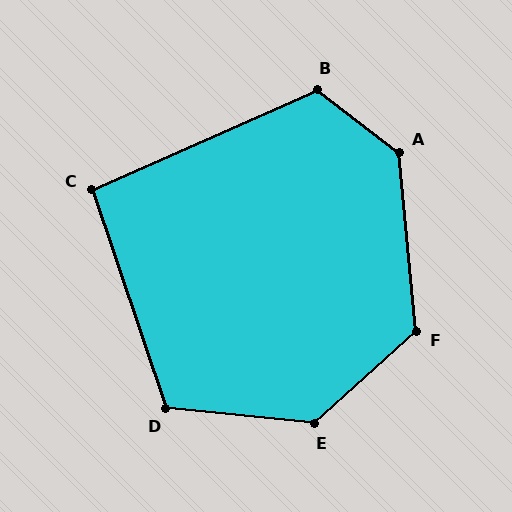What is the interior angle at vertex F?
Approximately 127 degrees (obtuse).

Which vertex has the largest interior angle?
A, at approximately 132 degrees.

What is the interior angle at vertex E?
Approximately 132 degrees (obtuse).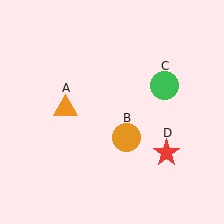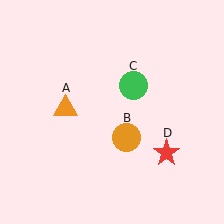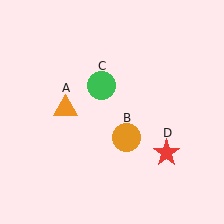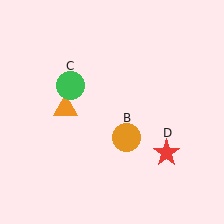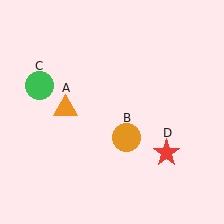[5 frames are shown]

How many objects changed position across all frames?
1 object changed position: green circle (object C).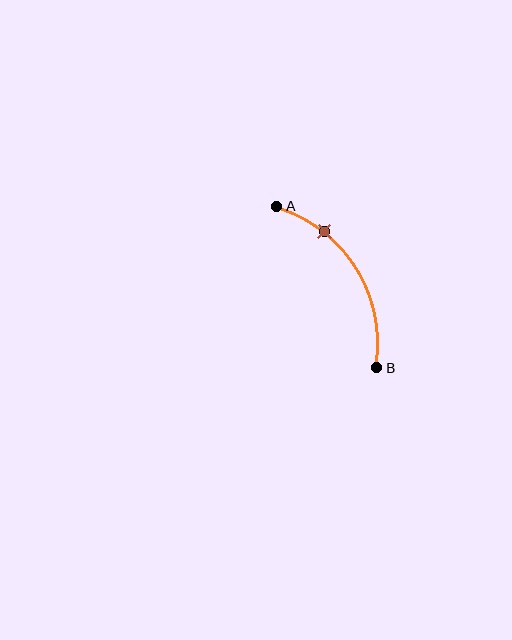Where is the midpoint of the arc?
The arc midpoint is the point on the curve farthest from the straight line joining A and B. It sits to the right of that line.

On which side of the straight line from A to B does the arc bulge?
The arc bulges to the right of the straight line connecting A and B.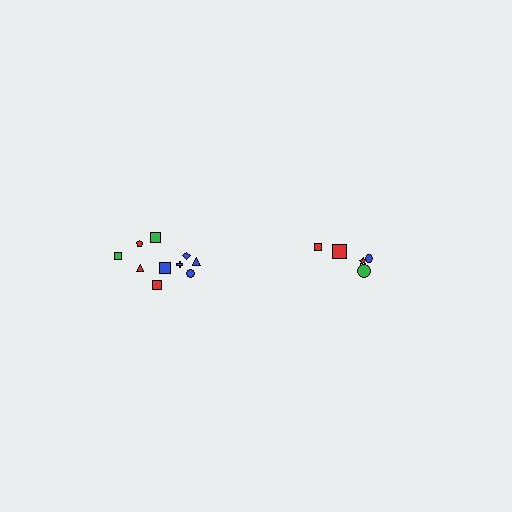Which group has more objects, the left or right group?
The left group.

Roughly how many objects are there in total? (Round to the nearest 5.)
Roughly 15 objects in total.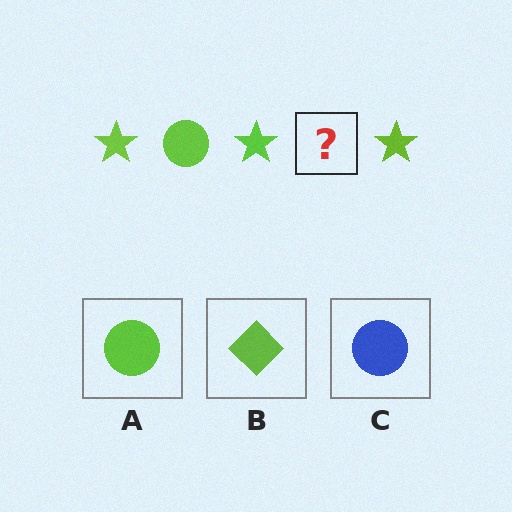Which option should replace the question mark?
Option A.